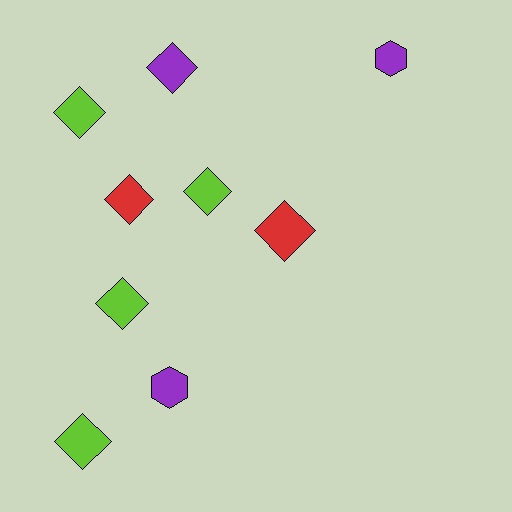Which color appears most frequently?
Lime, with 4 objects.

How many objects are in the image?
There are 9 objects.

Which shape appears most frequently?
Diamond, with 7 objects.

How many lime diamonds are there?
There are 4 lime diamonds.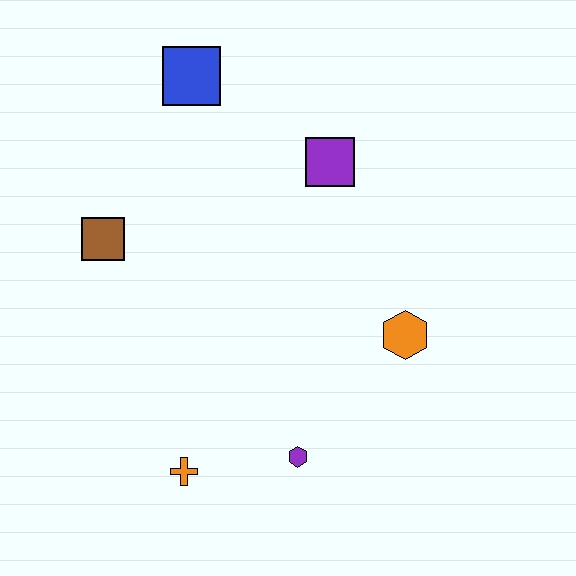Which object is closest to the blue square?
The purple square is closest to the blue square.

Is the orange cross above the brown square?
No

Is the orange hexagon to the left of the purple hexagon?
No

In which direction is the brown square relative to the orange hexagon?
The brown square is to the left of the orange hexagon.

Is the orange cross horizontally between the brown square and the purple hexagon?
Yes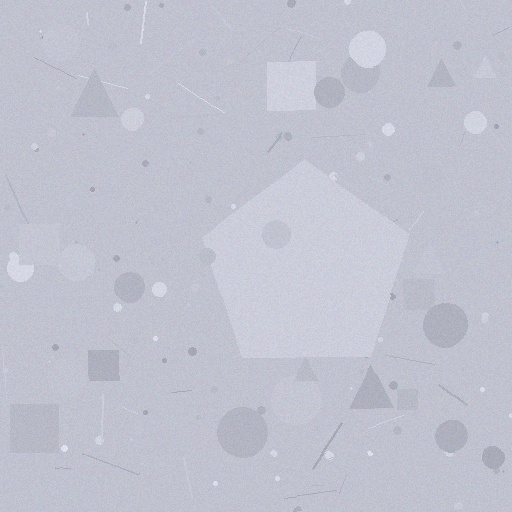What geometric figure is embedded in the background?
A pentagon is embedded in the background.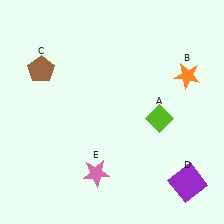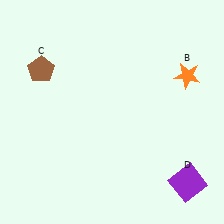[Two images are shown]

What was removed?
The pink star (E), the lime diamond (A) were removed in Image 2.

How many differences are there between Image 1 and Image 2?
There are 2 differences between the two images.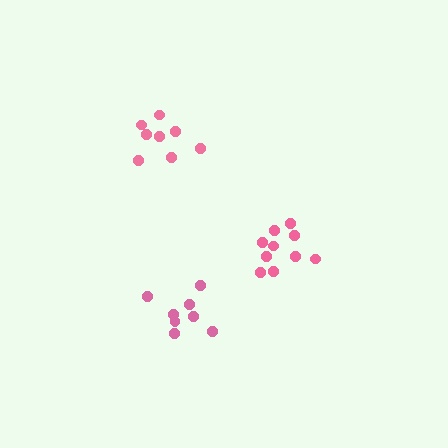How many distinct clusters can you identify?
There are 3 distinct clusters.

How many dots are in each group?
Group 1: 8 dots, Group 2: 10 dots, Group 3: 8 dots (26 total).